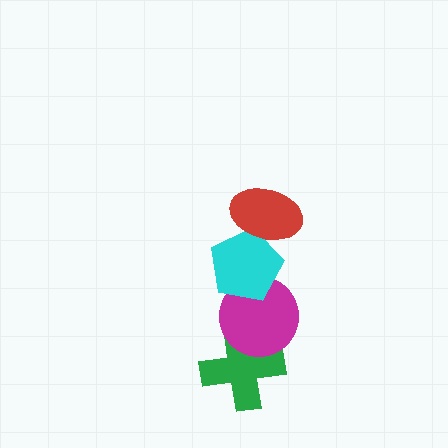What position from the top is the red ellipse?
The red ellipse is 1st from the top.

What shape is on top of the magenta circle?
The cyan pentagon is on top of the magenta circle.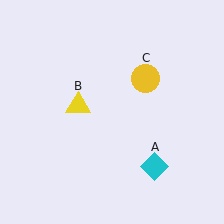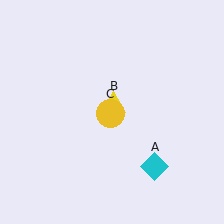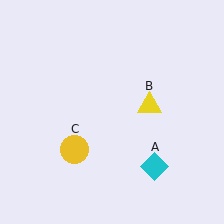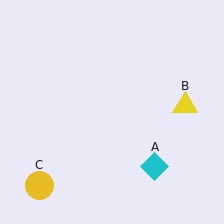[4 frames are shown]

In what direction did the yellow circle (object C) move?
The yellow circle (object C) moved down and to the left.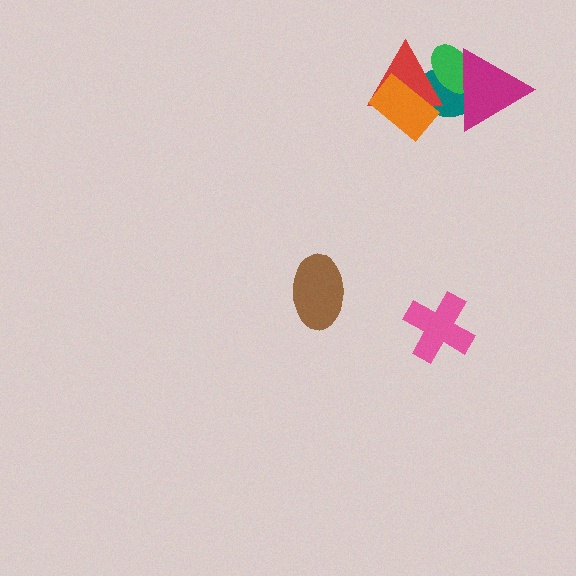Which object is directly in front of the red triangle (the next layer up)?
The orange rectangle is directly in front of the red triangle.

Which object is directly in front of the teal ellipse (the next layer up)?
The red triangle is directly in front of the teal ellipse.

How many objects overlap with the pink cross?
0 objects overlap with the pink cross.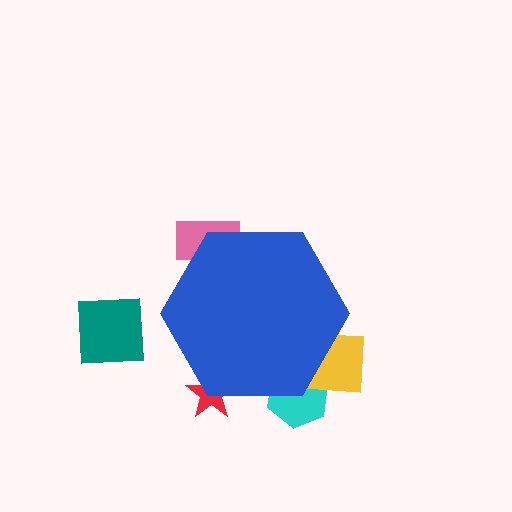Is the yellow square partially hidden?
Yes, the yellow square is partially hidden behind the blue hexagon.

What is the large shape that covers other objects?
A blue hexagon.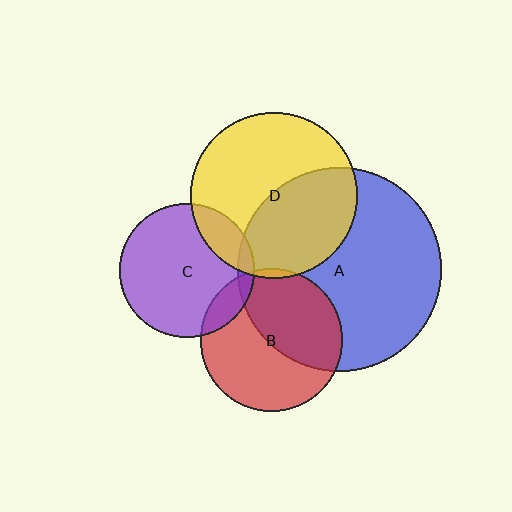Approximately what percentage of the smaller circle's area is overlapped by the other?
Approximately 15%.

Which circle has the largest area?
Circle A (blue).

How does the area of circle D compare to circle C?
Approximately 1.5 times.